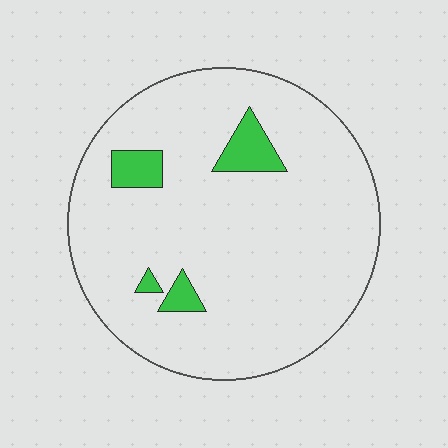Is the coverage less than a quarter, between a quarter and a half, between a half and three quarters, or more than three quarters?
Less than a quarter.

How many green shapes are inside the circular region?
4.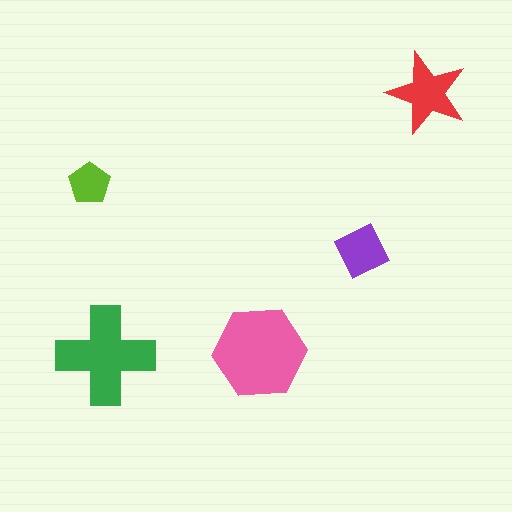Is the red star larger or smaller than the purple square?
Larger.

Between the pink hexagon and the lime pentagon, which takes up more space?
The pink hexagon.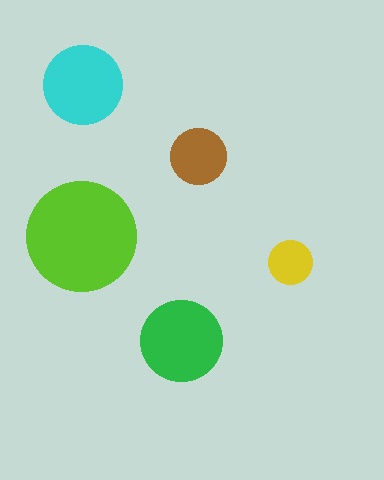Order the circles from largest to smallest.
the lime one, the green one, the cyan one, the brown one, the yellow one.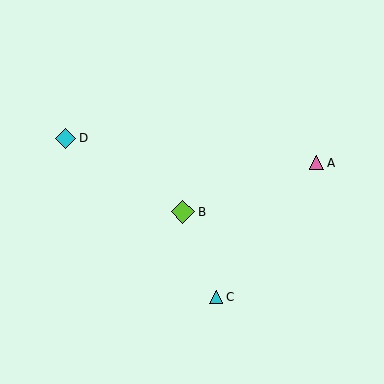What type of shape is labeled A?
Shape A is a pink triangle.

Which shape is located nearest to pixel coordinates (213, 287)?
The cyan triangle (labeled C) at (216, 297) is nearest to that location.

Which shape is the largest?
The lime diamond (labeled B) is the largest.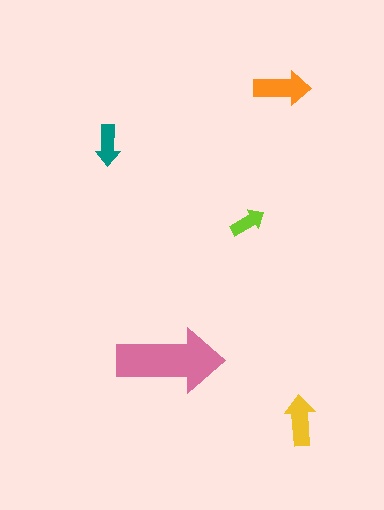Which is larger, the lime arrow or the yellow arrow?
The yellow one.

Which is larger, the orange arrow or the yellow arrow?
The orange one.